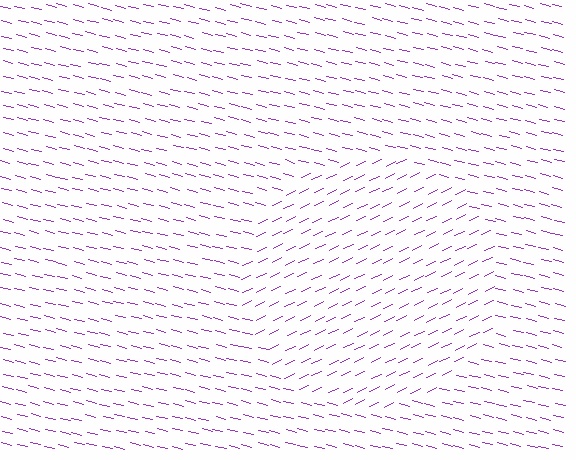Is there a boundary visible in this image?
Yes, there is a texture boundary formed by a change in line orientation.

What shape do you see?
I see a circle.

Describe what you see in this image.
The image is filled with small purple line segments. A circle region in the image has lines oriented differently from the surrounding lines, creating a visible texture boundary.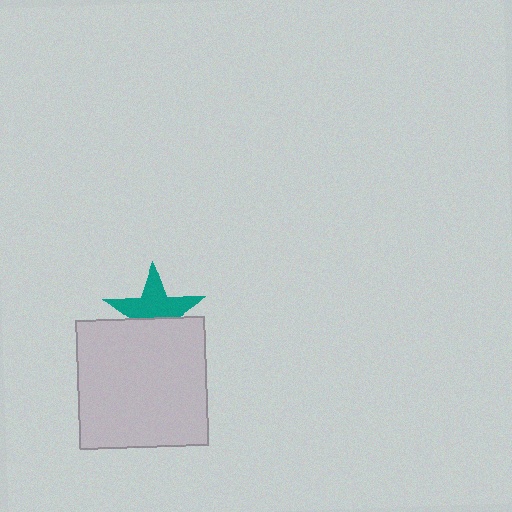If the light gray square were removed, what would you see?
You would see the complete teal star.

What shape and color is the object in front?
The object in front is a light gray square.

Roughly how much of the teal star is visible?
About half of it is visible (roughly 59%).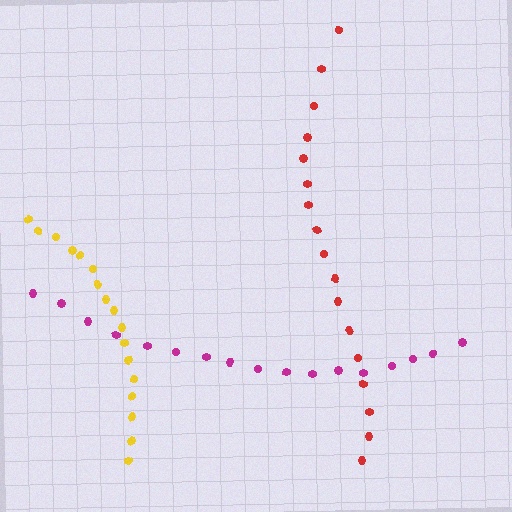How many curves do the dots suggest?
There are 3 distinct paths.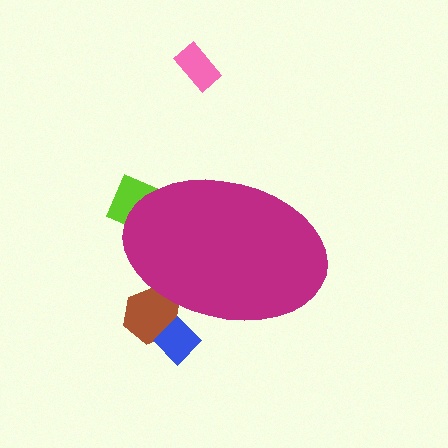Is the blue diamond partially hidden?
Yes, the blue diamond is partially hidden behind the magenta ellipse.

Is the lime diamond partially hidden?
Yes, the lime diamond is partially hidden behind the magenta ellipse.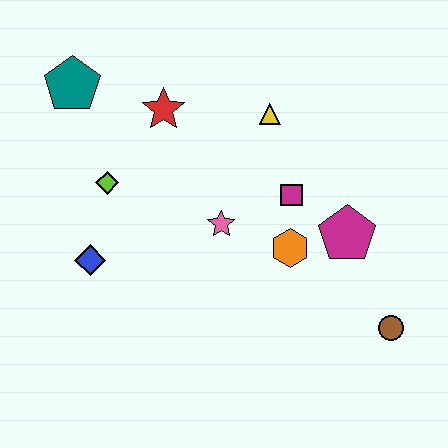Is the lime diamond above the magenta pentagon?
Yes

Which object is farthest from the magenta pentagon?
The teal pentagon is farthest from the magenta pentagon.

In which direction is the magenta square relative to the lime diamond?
The magenta square is to the right of the lime diamond.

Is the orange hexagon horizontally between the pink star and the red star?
No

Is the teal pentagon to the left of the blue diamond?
Yes